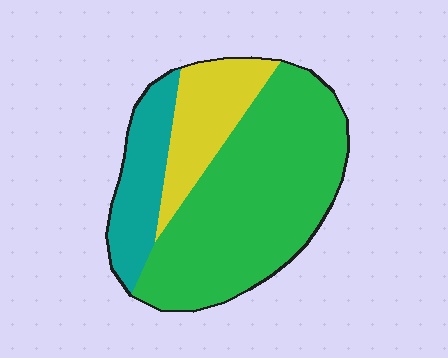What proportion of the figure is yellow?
Yellow covers about 20% of the figure.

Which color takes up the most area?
Green, at roughly 60%.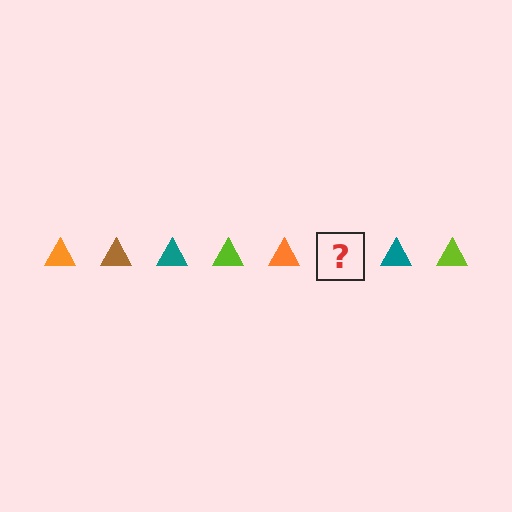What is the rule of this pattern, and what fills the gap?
The rule is that the pattern cycles through orange, brown, teal, lime triangles. The gap should be filled with a brown triangle.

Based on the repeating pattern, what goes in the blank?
The blank should be a brown triangle.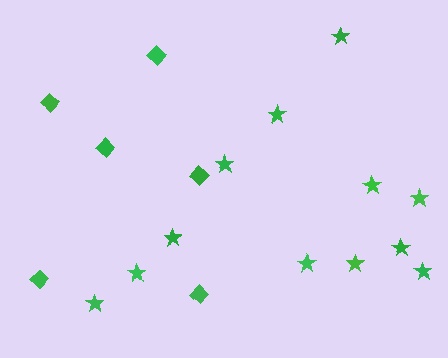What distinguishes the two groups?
There are 2 groups: one group of stars (12) and one group of diamonds (6).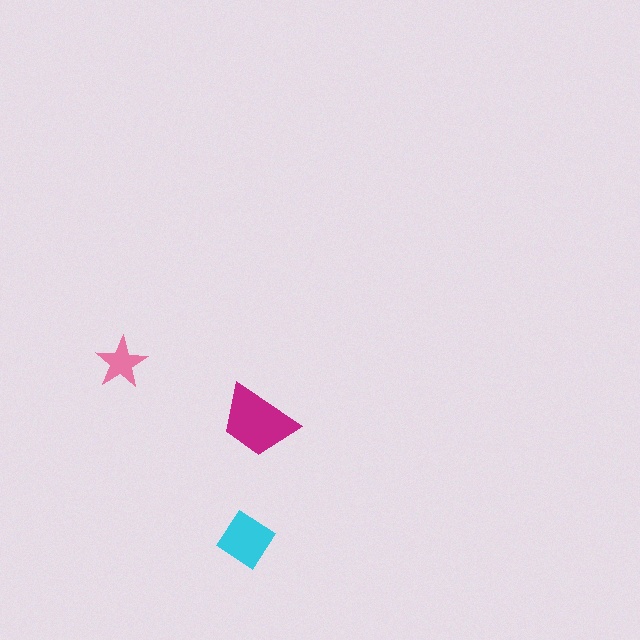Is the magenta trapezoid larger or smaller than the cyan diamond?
Larger.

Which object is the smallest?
The pink star.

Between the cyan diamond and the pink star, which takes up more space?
The cyan diamond.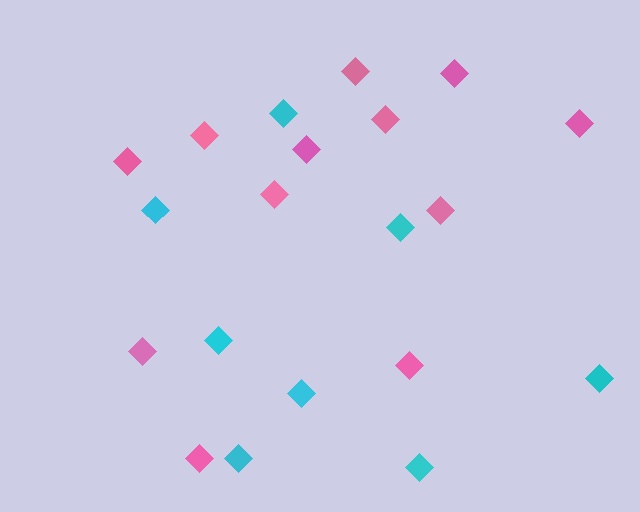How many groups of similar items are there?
There are 2 groups: one group of cyan diamonds (8) and one group of pink diamonds (12).